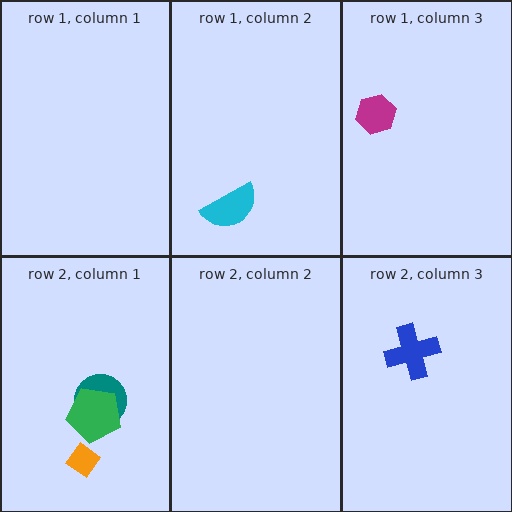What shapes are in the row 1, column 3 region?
The magenta hexagon.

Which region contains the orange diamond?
The row 2, column 1 region.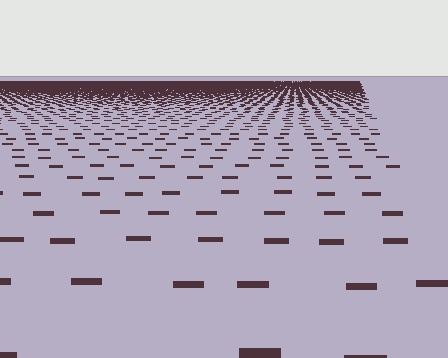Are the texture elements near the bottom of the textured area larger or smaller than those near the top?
Larger. Near the bottom, elements are closer to the viewer and appear at a bigger on-screen size.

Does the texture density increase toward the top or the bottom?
Density increases toward the top.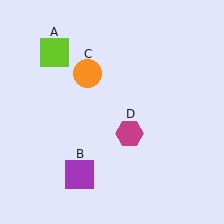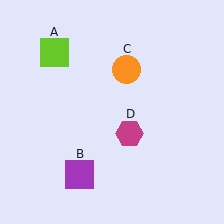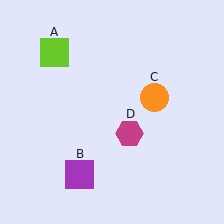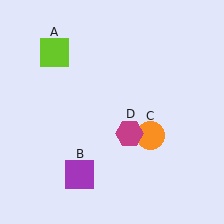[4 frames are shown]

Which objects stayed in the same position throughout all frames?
Lime square (object A) and purple square (object B) and magenta hexagon (object D) remained stationary.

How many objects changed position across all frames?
1 object changed position: orange circle (object C).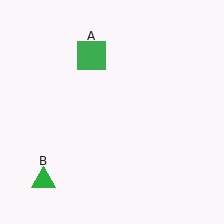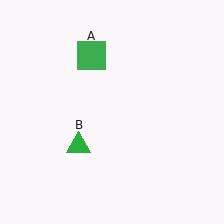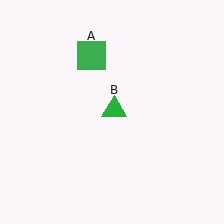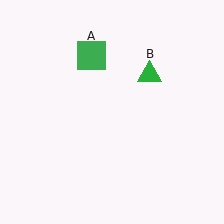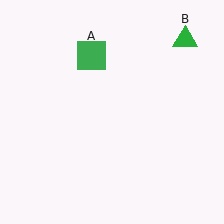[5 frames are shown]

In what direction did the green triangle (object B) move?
The green triangle (object B) moved up and to the right.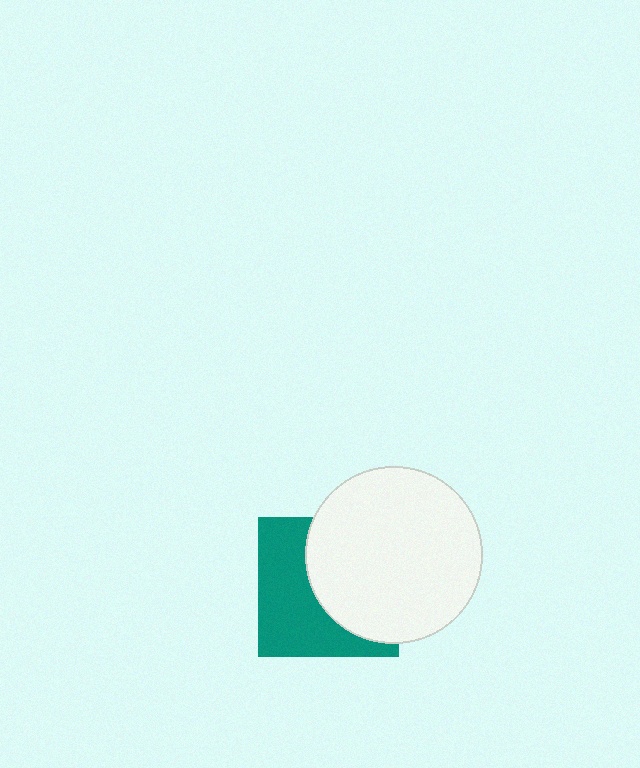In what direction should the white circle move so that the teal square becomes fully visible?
The white circle should move right. That is the shortest direction to clear the overlap and leave the teal square fully visible.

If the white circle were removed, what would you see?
You would see the complete teal square.